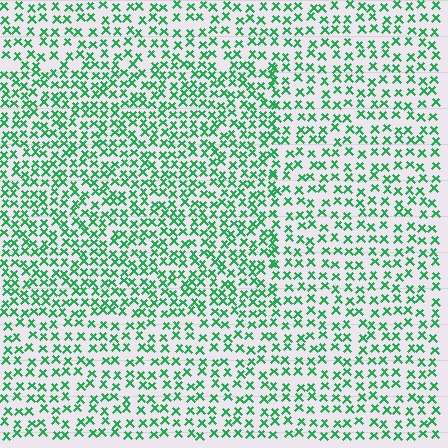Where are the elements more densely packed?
The elements are more densely packed inside the rectangle boundary.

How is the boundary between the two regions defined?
The boundary is defined by a change in element density (approximately 1.5x ratio). All elements are the same color, size, and shape.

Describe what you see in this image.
The image contains small green elements arranged at two different densities. A rectangle-shaped region is visible where the elements are more densely packed than the surrounding area.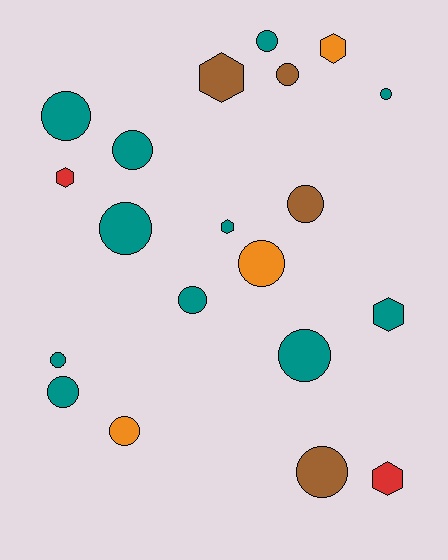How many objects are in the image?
There are 20 objects.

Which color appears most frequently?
Teal, with 11 objects.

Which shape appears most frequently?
Circle, with 14 objects.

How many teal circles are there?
There are 9 teal circles.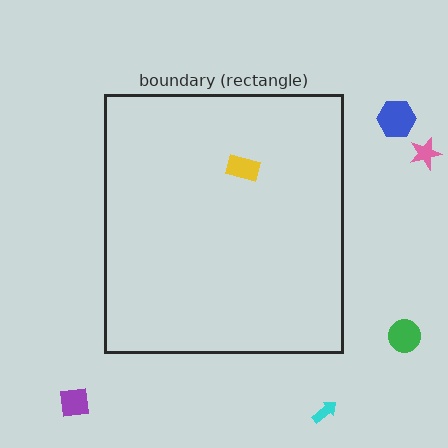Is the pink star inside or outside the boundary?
Outside.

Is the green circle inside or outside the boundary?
Outside.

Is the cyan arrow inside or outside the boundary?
Outside.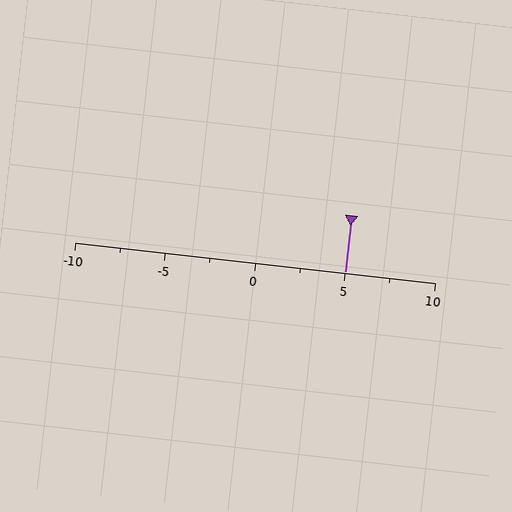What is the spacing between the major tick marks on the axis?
The major ticks are spaced 5 apart.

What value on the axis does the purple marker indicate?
The marker indicates approximately 5.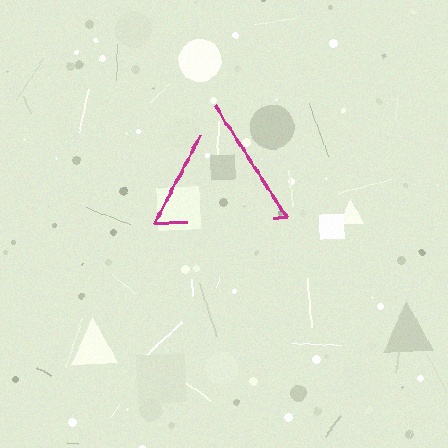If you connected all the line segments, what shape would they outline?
They would outline a triangle.